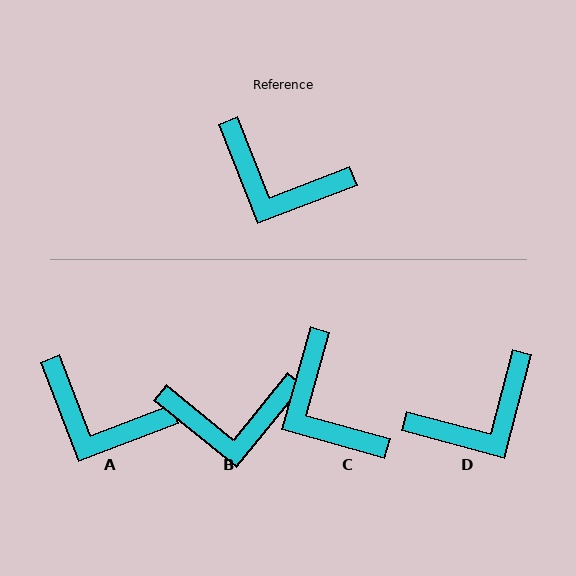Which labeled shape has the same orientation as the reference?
A.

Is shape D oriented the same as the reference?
No, it is off by about 54 degrees.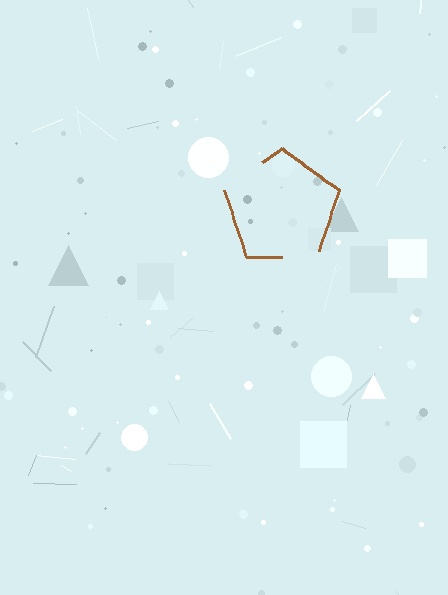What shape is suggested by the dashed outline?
The dashed outline suggests a pentagon.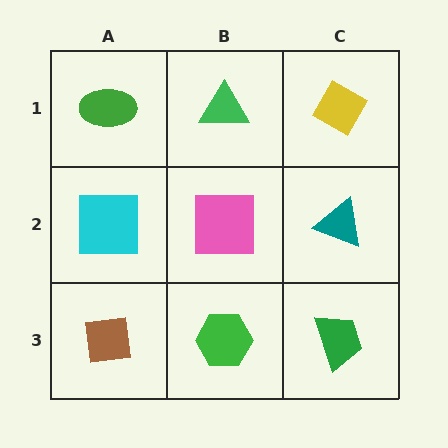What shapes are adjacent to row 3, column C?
A teal triangle (row 2, column C), a green hexagon (row 3, column B).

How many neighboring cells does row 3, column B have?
3.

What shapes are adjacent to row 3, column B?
A pink square (row 2, column B), a brown square (row 3, column A), a green trapezoid (row 3, column C).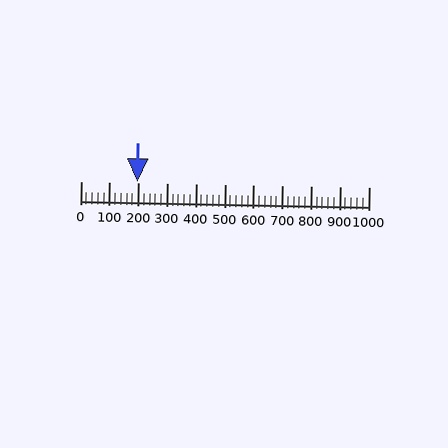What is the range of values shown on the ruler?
The ruler shows values from 0 to 1000.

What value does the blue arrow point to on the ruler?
The blue arrow points to approximately 197.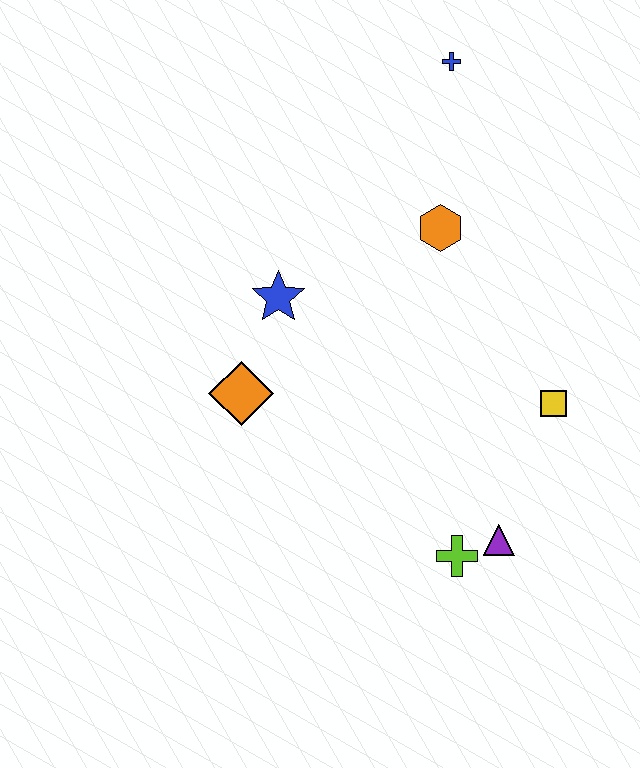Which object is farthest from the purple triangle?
The blue cross is farthest from the purple triangle.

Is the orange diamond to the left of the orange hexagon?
Yes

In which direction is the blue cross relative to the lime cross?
The blue cross is above the lime cross.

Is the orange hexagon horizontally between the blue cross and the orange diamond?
Yes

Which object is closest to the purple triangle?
The lime cross is closest to the purple triangle.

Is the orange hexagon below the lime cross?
No